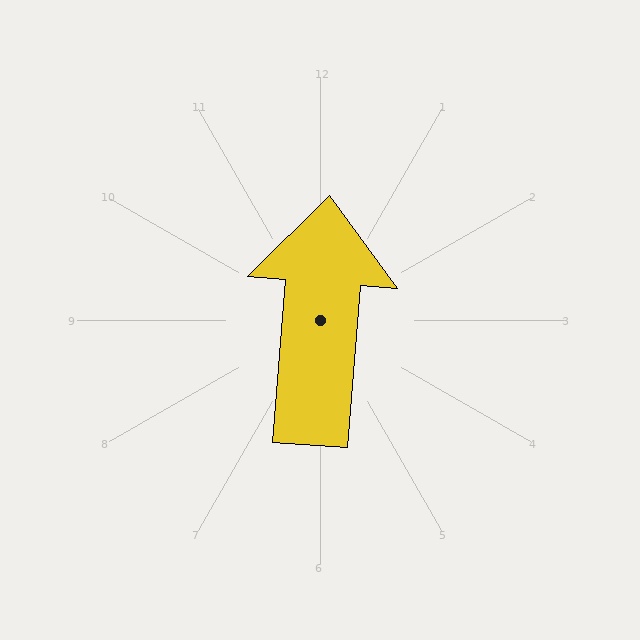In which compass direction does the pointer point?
North.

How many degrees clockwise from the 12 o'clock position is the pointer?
Approximately 4 degrees.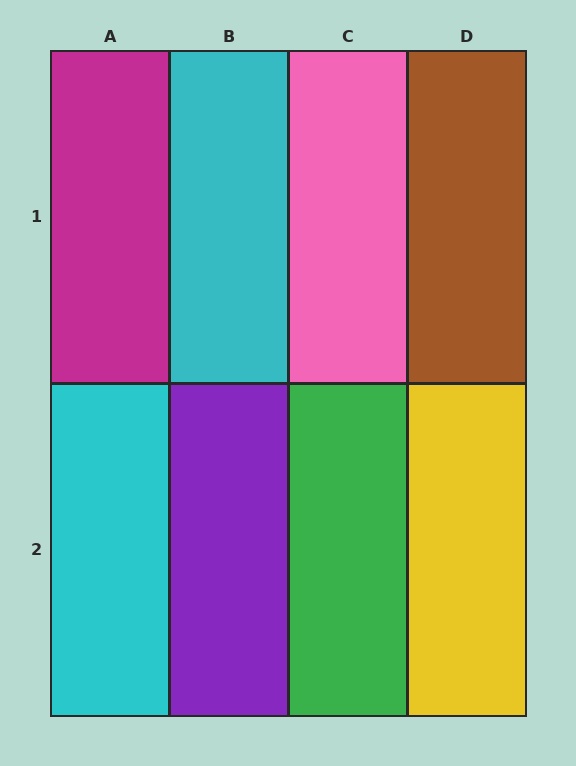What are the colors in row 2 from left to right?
Cyan, purple, green, yellow.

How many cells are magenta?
1 cell is magenta.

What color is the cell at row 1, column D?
Brown.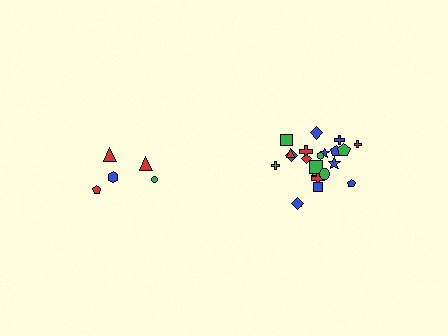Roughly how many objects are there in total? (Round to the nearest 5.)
Roughly 25 objects in total.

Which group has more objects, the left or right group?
The right group.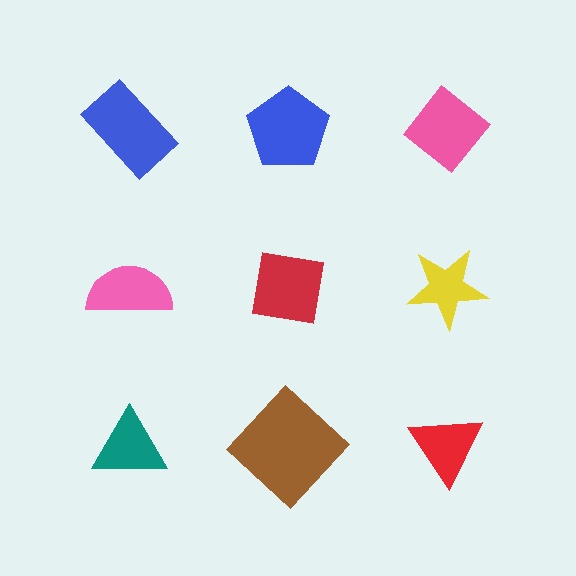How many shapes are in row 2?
3 shapes.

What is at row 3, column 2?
A brown diamond.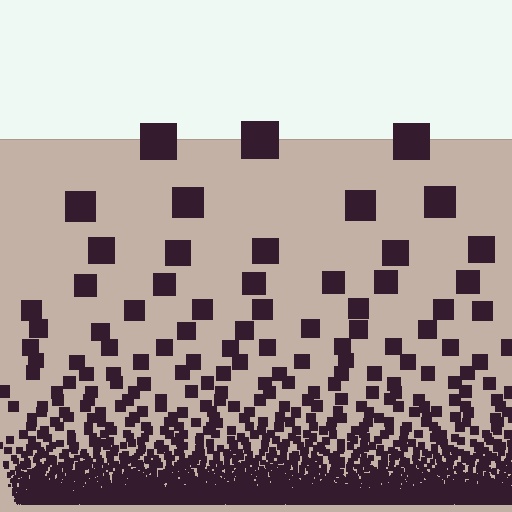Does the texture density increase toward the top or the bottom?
Density increases toward the bottom.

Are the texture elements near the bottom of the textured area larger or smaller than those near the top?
Smaller. The gradient is inverted — elements near the bottom are smaller and denser.